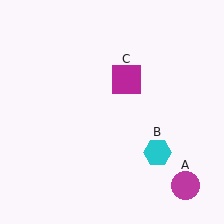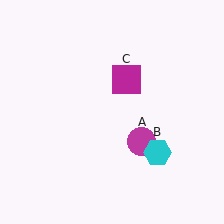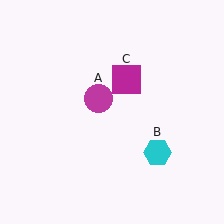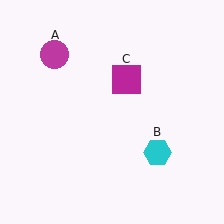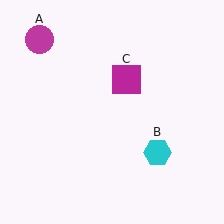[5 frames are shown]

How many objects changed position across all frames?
1 object changed position: magenta circle (object A).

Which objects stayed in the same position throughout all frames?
Cyan hexagon (object B) and magenta square (object C) remained stationary.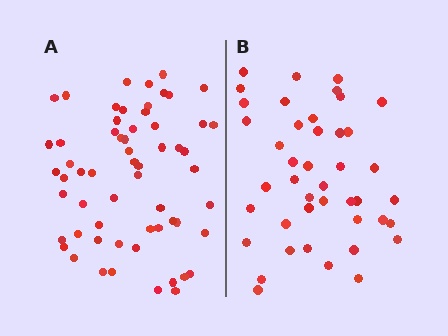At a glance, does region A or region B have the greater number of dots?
Region A (the left region) has more dots.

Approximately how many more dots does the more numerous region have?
Region A has approximately 15 more dots than region B.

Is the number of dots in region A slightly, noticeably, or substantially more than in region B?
Region A has noticeably more, but not dramatically so. The ratio is roughly 1.4 to 1.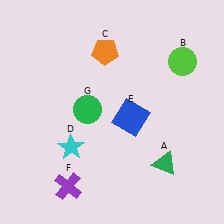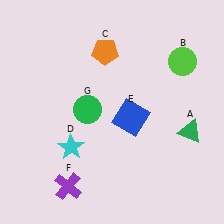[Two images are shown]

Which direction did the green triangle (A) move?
The green triangle (A) moved up.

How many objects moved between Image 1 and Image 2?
1 object moved between the two images.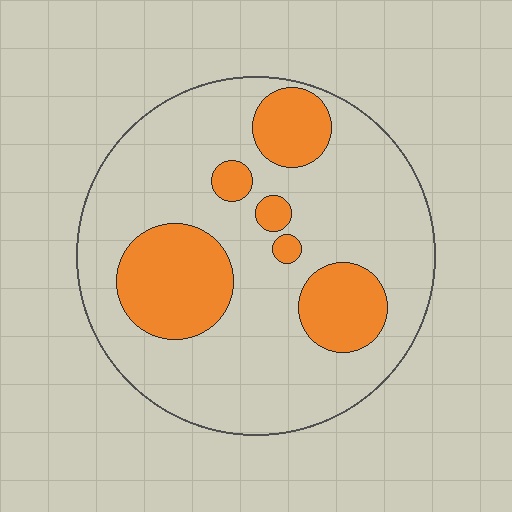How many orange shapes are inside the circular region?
6.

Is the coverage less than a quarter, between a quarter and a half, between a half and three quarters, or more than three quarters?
Between a quarter and a half.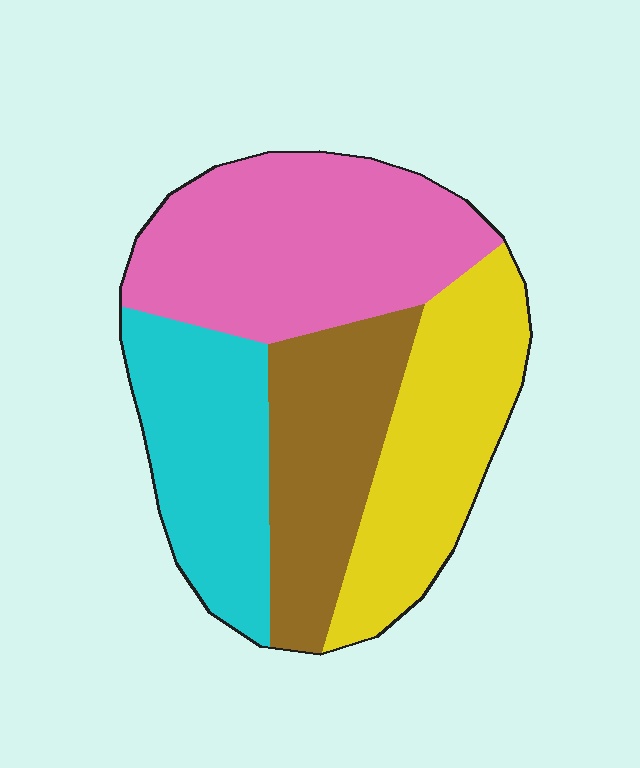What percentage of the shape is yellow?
Yellow takes up less than a quarter of the shape.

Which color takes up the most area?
Pink, at roughly 35%.